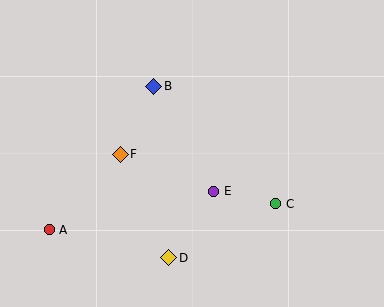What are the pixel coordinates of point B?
Point B is at (154, 86).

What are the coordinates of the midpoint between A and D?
The midpoint between A and D is at (109, 244).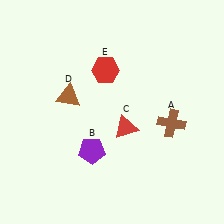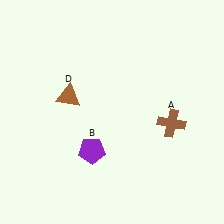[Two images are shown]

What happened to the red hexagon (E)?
The red hexagon (E) was removed in Image 2. It was in the top-left area of Image 1.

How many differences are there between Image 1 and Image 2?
There are 2 differences between the two images.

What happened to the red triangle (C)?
The red triangle (C) was removed in Image 2. It was in the bottom-right area of Image 1.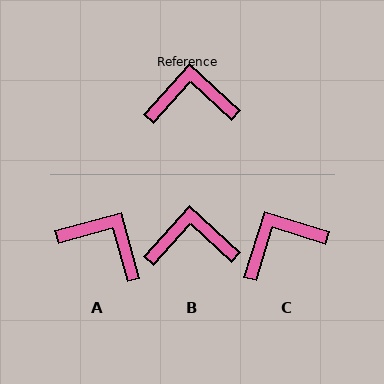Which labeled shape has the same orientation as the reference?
B.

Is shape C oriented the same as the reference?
No, it is off by about 25 degrees.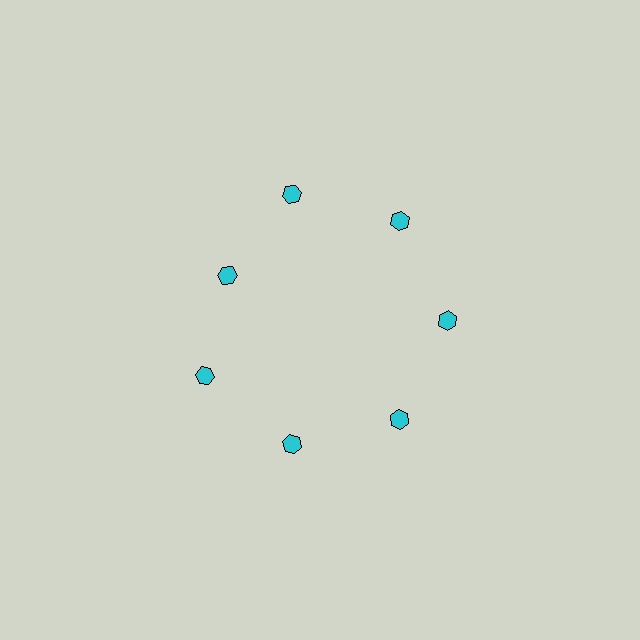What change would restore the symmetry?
The symmetry would be restored by moving it outward, back onto the ring so that all 7 hexagons sit at equal angles and equal distance from the center.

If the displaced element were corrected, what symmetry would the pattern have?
It would have 7-fold rotational symmetry — the pattern would map onto itself every 51 degrees.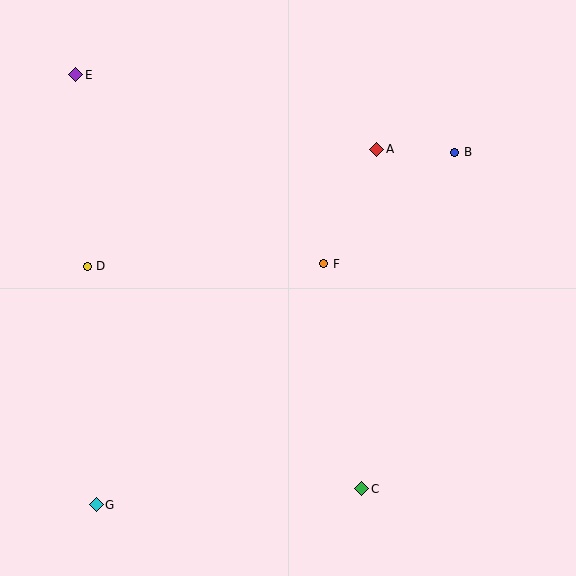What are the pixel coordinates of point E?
Point E is at (76, 75).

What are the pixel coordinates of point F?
Point F is at (324, 264).